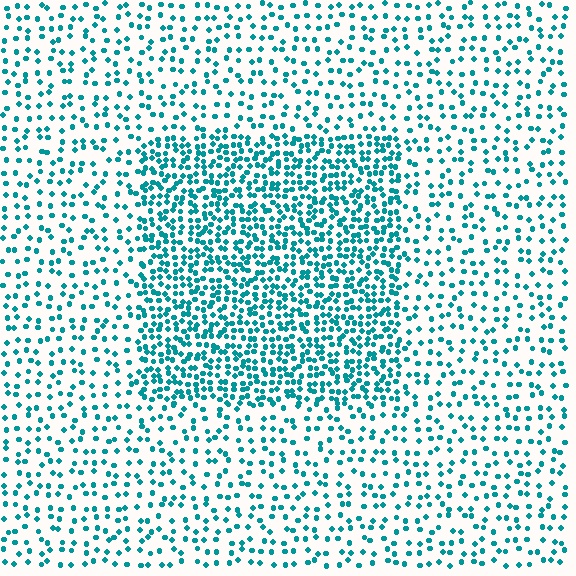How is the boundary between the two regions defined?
The boundary is defined by a change in element density (approximately 2.3x ratio). All elements are the same color, size, and shape.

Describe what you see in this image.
The image contains small teal elements arranged at two different densities. A rectangle-shaped region is visible where the elements are more densely packed than the surrounding area.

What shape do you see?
I see a rectangle.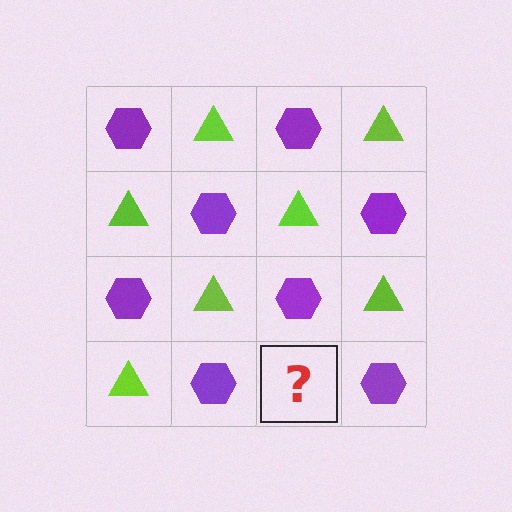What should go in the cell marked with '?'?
The missing cell should contain a lime triangle.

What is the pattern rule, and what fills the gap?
The rule is that it alternates purple hexagon and lime triangle in a checkerboard pattern. The gap should be filled with a lime triangle.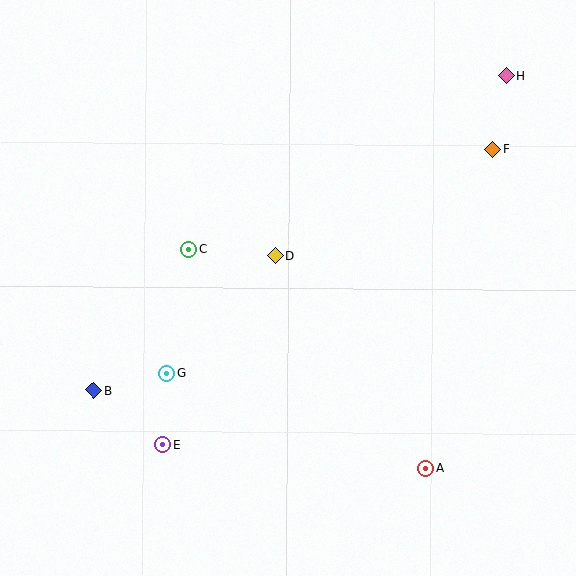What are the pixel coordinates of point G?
Point G is at (167, 373).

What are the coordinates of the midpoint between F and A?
The midpoint between F and A is at (459, 309).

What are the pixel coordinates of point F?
Point F is at (493, 149).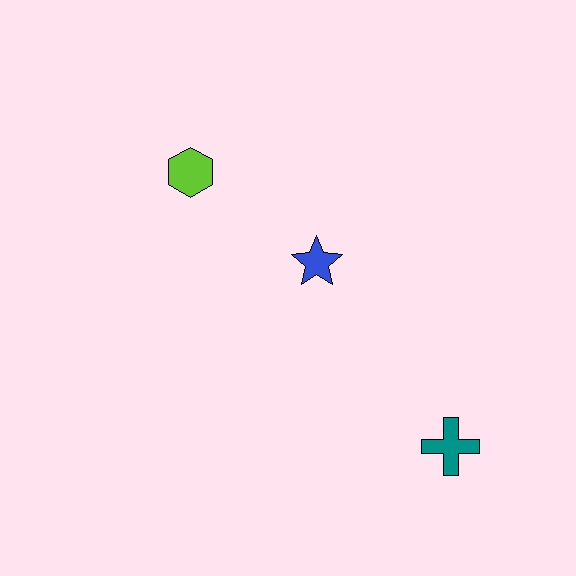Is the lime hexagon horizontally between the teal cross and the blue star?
No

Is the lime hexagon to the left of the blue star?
Yes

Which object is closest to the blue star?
The lime hexagon is closest to the blue star.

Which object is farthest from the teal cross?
The lime hexagon is farthest from the teal cross.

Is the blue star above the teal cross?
Yes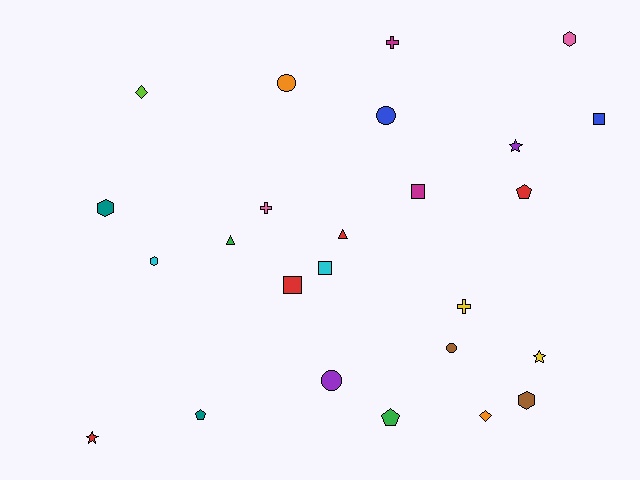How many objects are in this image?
There are 25 objects.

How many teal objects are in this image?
There are 2 teal objects.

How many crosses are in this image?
There are 3 crosses.